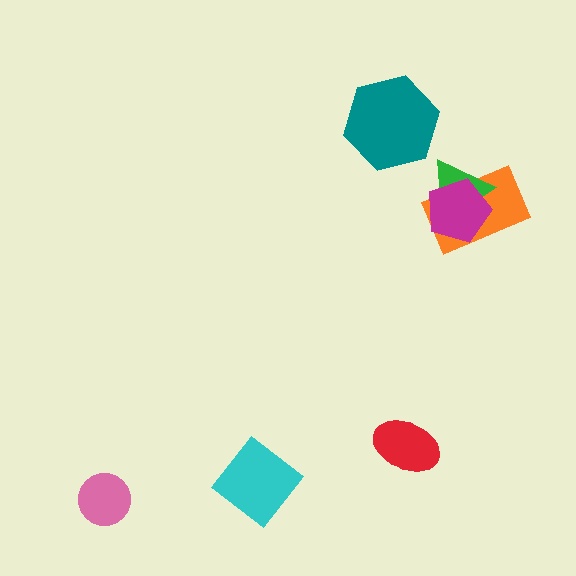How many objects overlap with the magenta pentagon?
2 objects overlap with the magenta pentagon.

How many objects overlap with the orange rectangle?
2 objects overlap with the orange rectangle.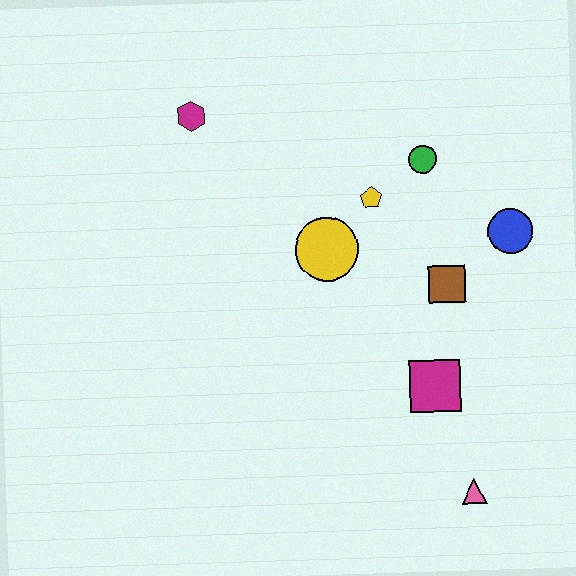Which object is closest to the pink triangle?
The magenta square is closest to the pink triangle.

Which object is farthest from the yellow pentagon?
The pink triangle is farthest from the yellow pentagon.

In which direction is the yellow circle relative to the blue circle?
The yellow circle is to the left of the blue circle.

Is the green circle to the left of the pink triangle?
Yes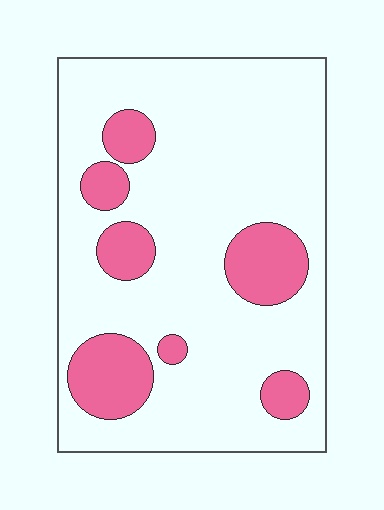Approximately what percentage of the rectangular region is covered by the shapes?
Approximately 20%.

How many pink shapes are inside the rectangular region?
7.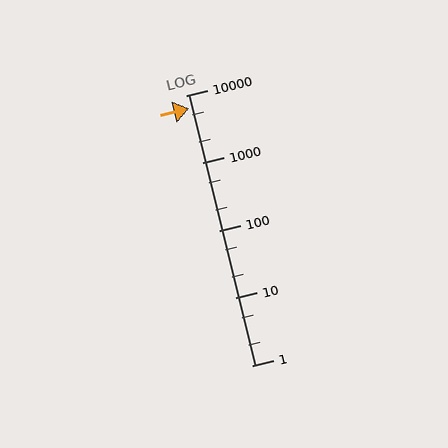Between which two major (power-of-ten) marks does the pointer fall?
The pointer is between 1000 and 10000.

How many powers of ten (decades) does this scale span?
The scale spans 4 decades, from 1 to 10000.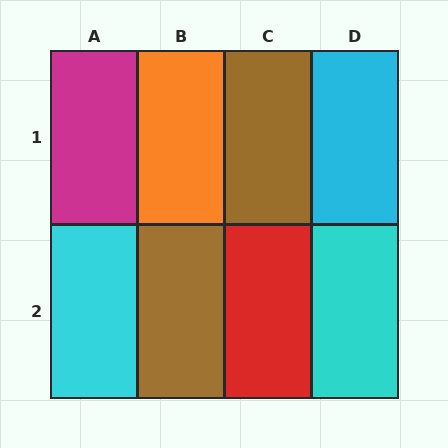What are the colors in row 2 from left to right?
Cyan, brown, red, cyan.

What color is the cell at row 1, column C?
Brown.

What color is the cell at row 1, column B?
Orange.